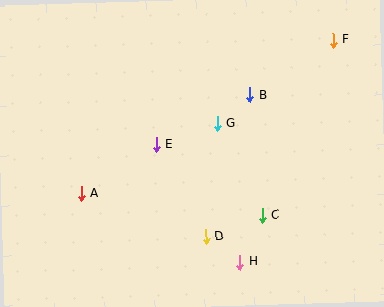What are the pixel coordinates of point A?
Point A is at (81, 194).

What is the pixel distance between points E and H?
The distance between E and H is 144 pixels.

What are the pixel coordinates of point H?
Point H is at (240, 262).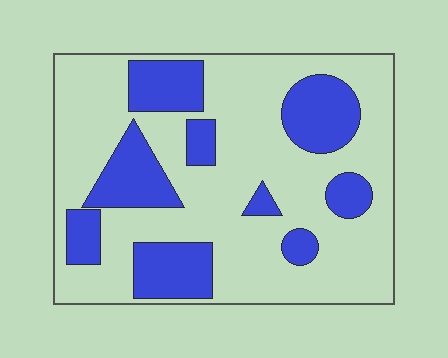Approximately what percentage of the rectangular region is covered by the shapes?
Approximately 30%.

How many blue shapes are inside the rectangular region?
9.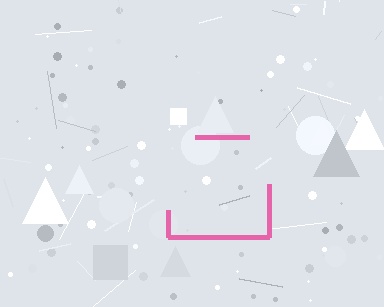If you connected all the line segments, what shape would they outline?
They would outline a square.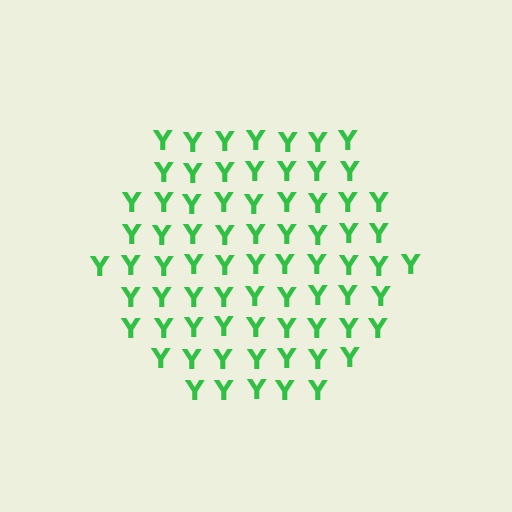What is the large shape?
The large shape is a hexagon.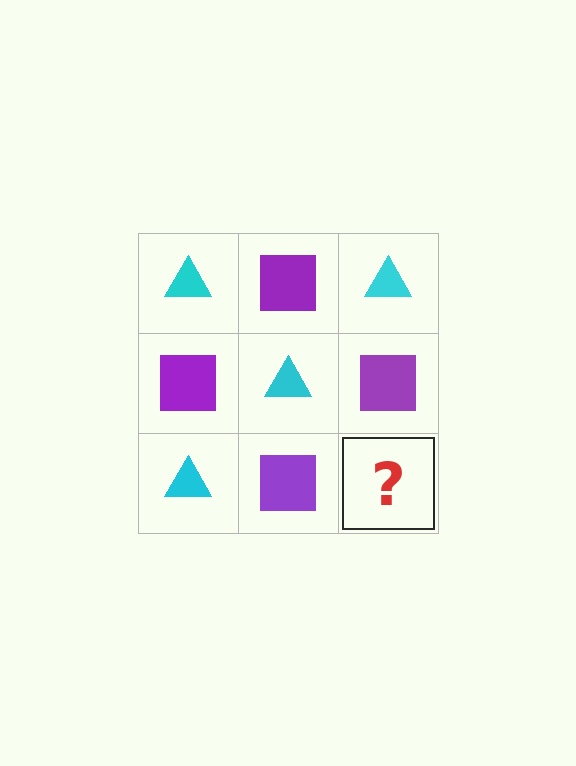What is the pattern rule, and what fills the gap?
The rule is that it alternates cyan triangle and purple square in a checkerboard pattern. The gap should be filled with a cyan triangle.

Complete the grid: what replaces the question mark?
The question mark should be replaced with a cyan triangle.